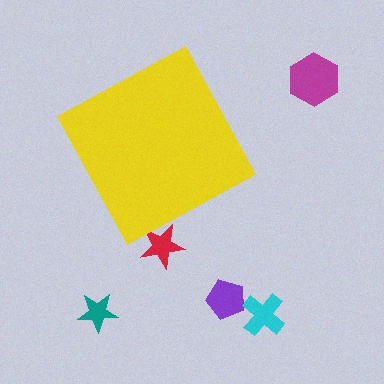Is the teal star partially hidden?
No, the teal star is fully visible.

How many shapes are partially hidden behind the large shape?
1 shape is partially hidden.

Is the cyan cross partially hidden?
No, the cyan cross is fully visible.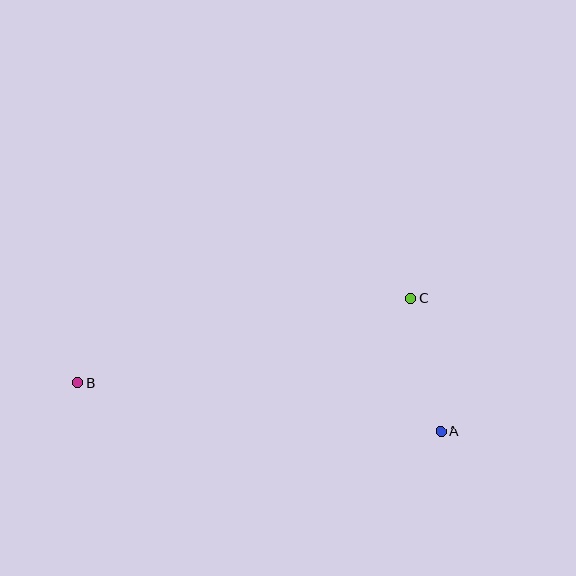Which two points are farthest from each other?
Points A and B are farthest from each other.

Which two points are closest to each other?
Points A and C are closest to each other.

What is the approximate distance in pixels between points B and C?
The distance between B and C is approximately 344 pixels.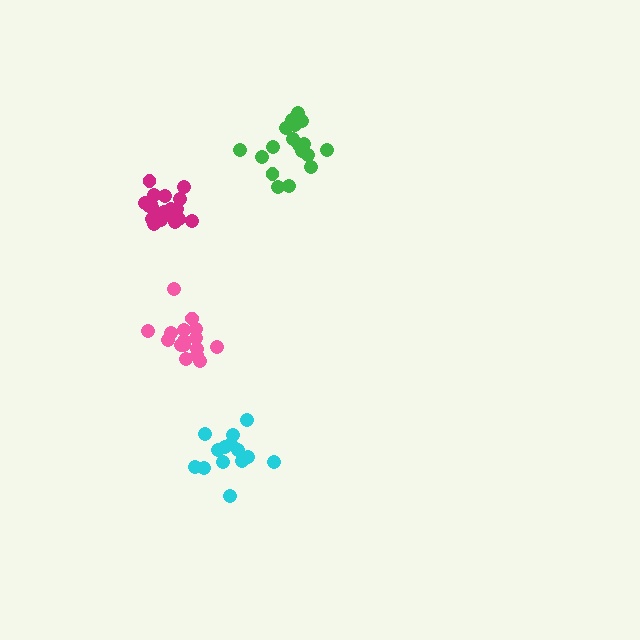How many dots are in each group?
Group 1: 14 dots, Group 2: 19 dots, Group 3: 16 dots, Group 4: 18 dots (67 total).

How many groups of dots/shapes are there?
There are 4 groups.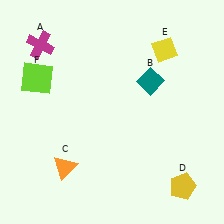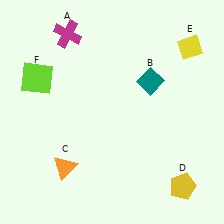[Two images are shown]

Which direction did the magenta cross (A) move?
The magenta cross (A) moved right.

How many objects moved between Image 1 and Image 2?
2 objects moved between the two images.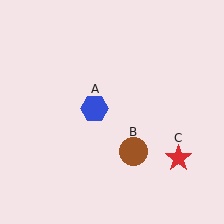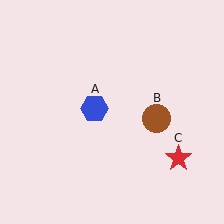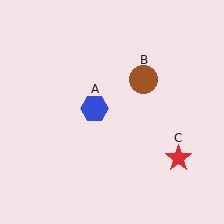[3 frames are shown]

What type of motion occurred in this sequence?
The brown circle (object B) rotated counterclockwise around the center of the scene.